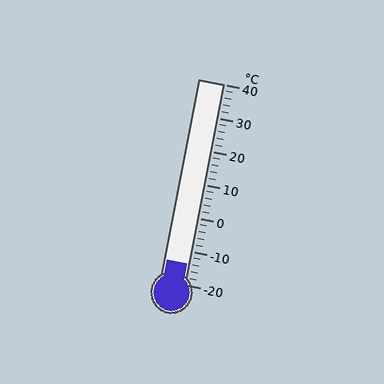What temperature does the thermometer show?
The thermometer shows approximately -14°C.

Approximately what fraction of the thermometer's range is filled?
The thermometer is filled to approximately 10% of its range.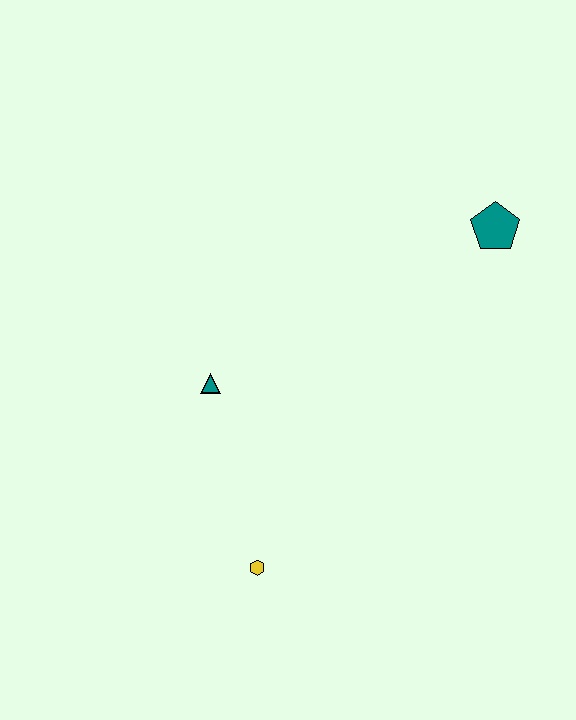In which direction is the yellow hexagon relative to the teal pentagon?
The yellow hexagon is below the teal pentagon.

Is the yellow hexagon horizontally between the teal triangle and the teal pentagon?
Yes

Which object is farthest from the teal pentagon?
The yellow hexagon is farthest from the teal pentagon.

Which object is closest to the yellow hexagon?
The teal triangle is closest to the yellow hexagon.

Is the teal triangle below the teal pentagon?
Yes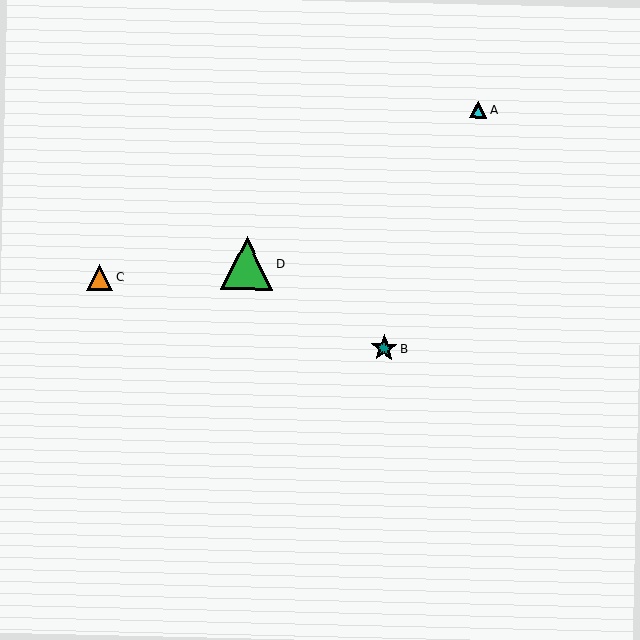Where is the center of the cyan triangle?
The center of the cyan triangle is at (478, 109).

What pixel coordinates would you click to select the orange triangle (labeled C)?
Click at (100, 277) to select the orange triangle C.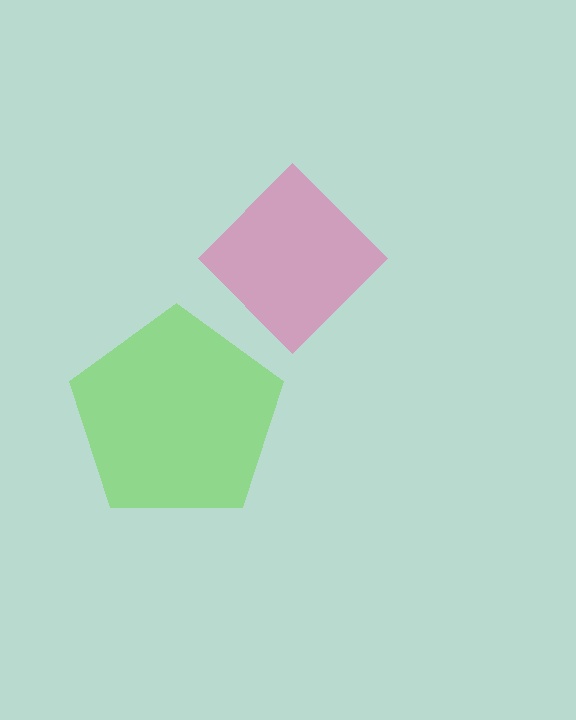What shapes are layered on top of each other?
The layered shapes are: a lime pentagon, a pink diamond.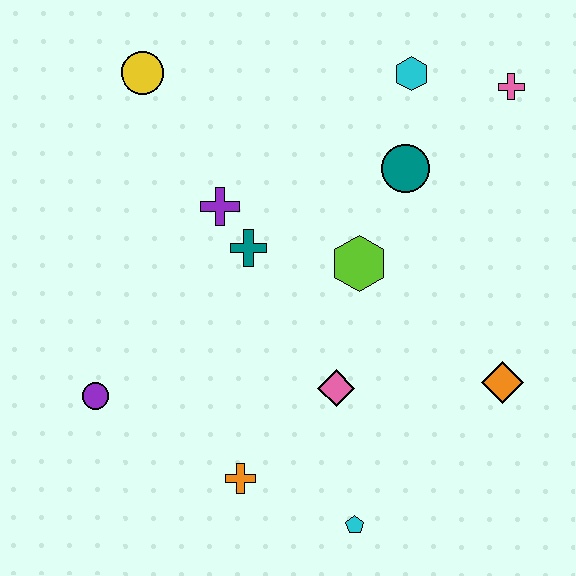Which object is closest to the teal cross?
The purple cross is closest to the teal cross.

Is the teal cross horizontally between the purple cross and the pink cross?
Yes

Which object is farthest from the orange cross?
The pink cross is farthest from the orange cross.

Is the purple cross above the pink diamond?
Yes